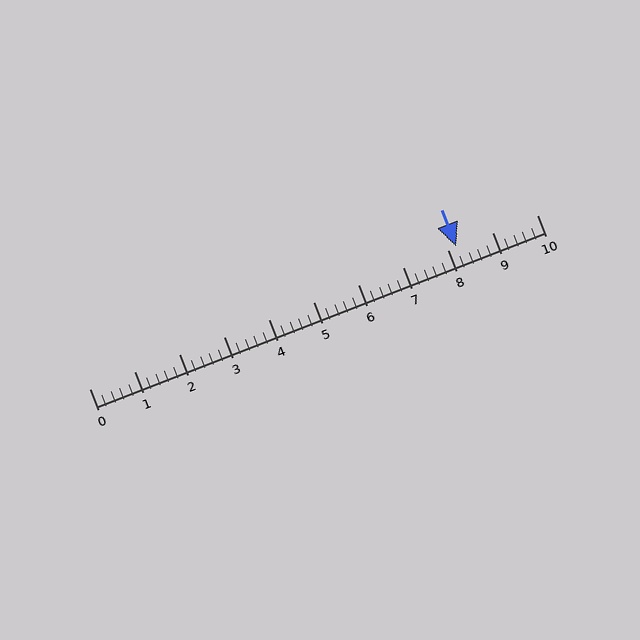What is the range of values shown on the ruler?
The ruler shows values from 0 to 10.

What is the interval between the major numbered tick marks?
The major tick marks are spaced 1 units apart.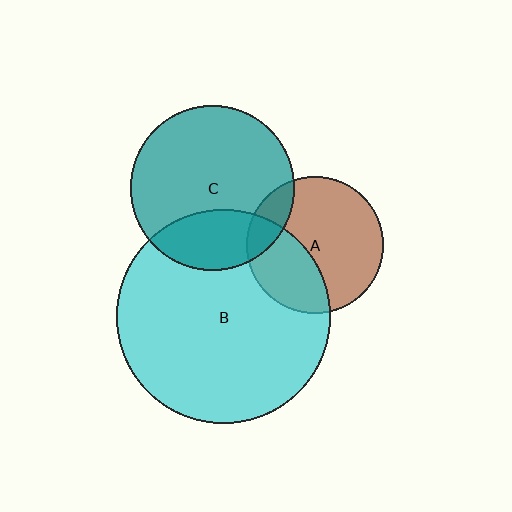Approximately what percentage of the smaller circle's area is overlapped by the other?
Approximately 15%.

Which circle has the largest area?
Circle B (cyan).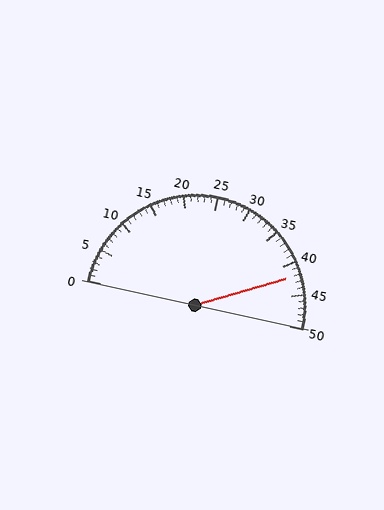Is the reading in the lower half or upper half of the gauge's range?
The reading is in the upper half of the range (0 to 50).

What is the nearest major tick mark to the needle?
The nearest major tick mark is 40.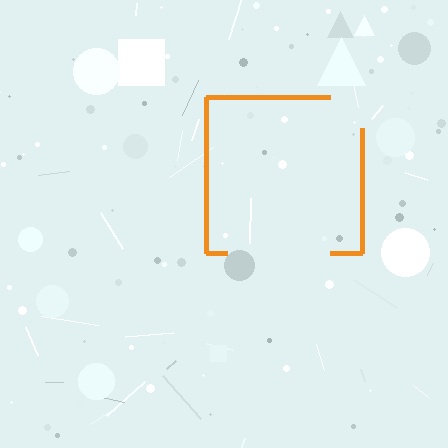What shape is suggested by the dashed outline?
The dashed outline suggests a square.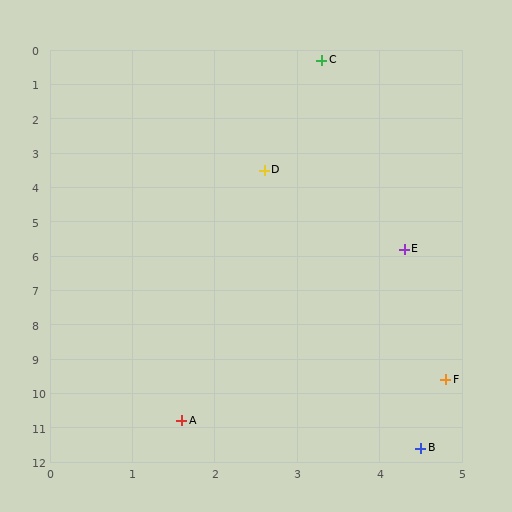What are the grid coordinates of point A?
Point A is at approximately (1.6, 10.8).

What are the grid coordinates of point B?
Point B is at approximately (4.5, 11.6).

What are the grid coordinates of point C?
Point C is at approximately (3.3, 0.3).